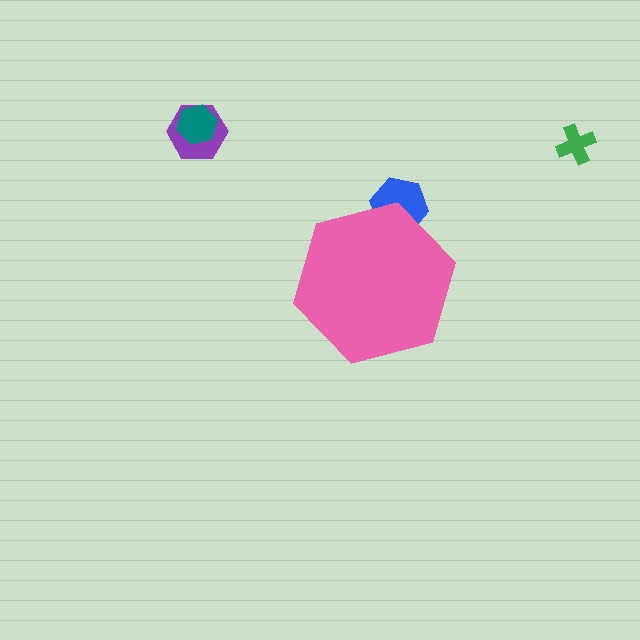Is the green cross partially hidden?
No, the green cross is fully visible.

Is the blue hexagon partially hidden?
Yes, the blue hexagon is partially hidden behind the pink hexagon.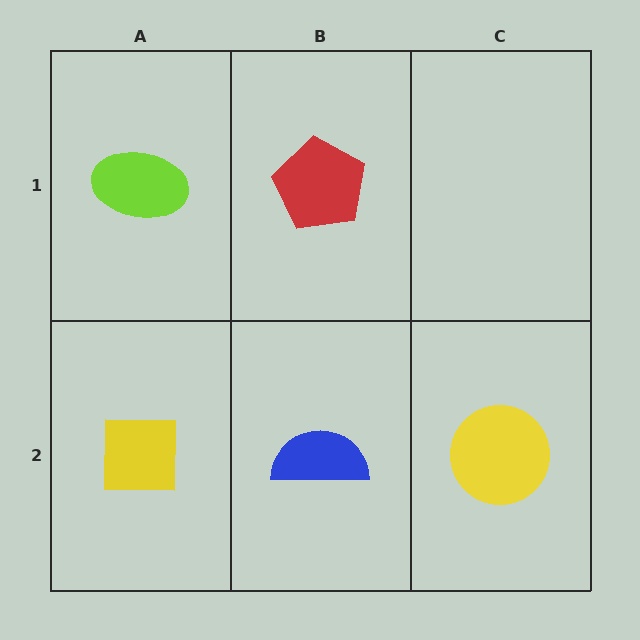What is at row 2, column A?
A yellow square.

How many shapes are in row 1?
2 shapes.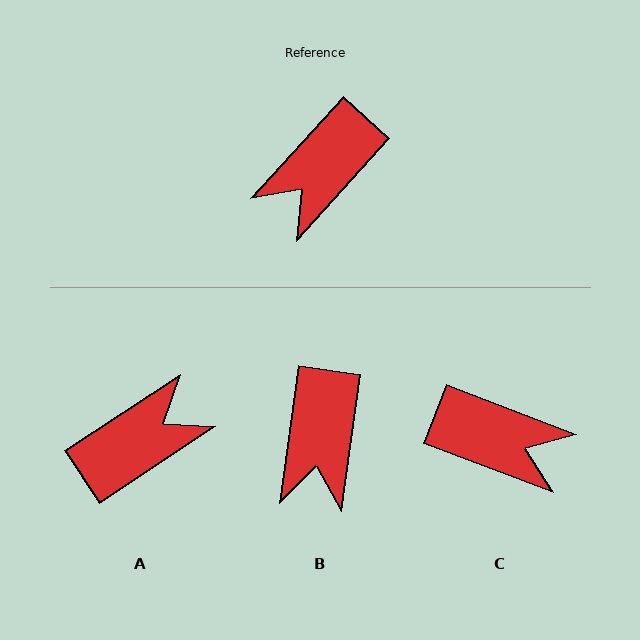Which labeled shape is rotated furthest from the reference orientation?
A, about 166 degrees away.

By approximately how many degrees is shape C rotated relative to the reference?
Approximately 112 degrees counter-clockwise.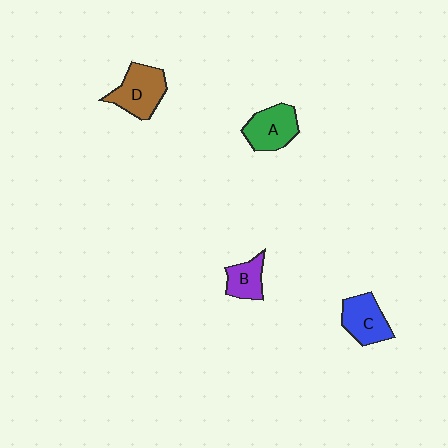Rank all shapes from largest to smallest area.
From largest to smallest: D (brown), A (green), C (blue), B (purple).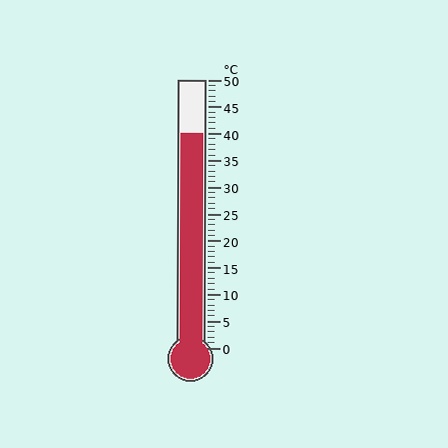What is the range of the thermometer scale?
The thermometer scale ranges from 0°C to 50°C.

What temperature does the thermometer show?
The thermometer shows approximately 40°C.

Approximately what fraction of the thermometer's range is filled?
The thermometer is filled to approximately 80% of its range.